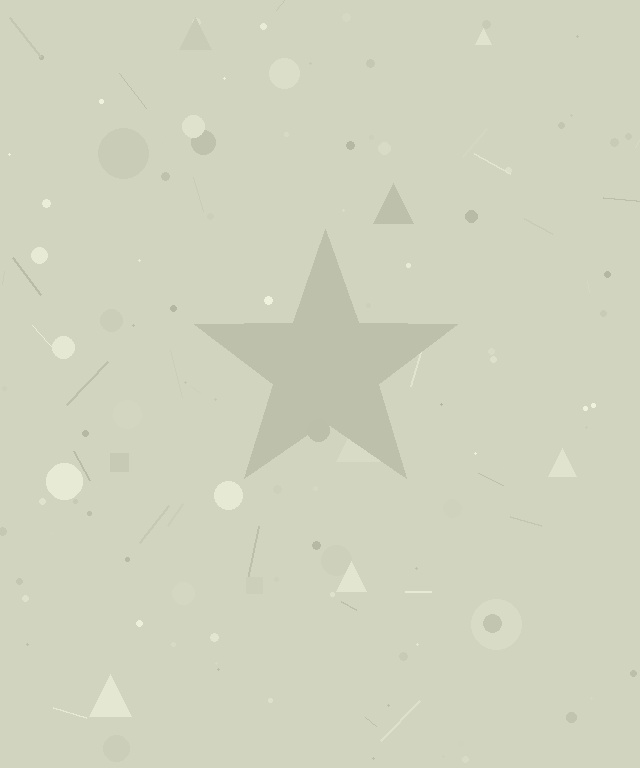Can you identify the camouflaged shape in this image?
The camouflaged shape is a star.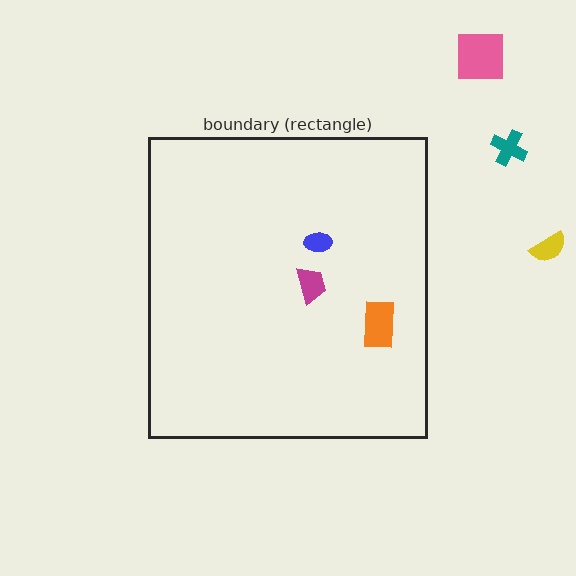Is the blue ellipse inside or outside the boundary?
Inside.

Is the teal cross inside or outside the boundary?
Outside.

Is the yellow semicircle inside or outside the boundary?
Outside.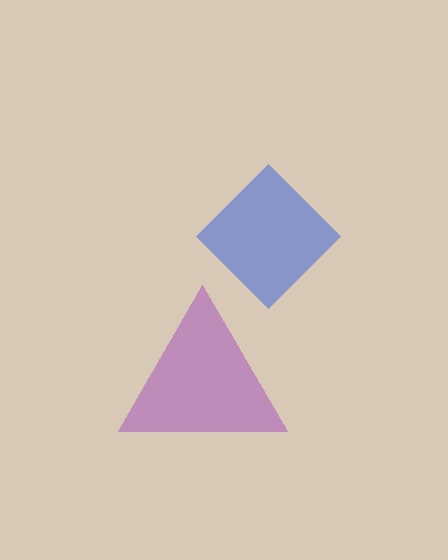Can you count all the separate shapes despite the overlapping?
Yes, there are 2 separate shapes.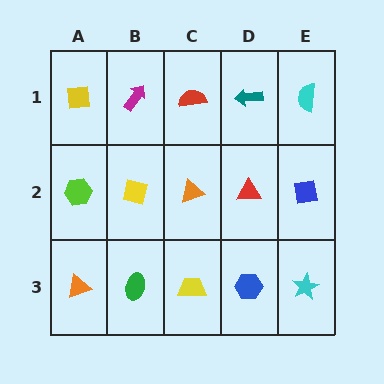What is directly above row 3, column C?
An orange triangle.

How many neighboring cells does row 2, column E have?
3.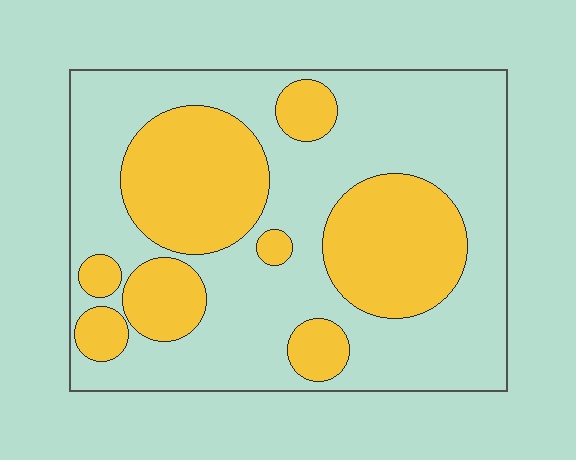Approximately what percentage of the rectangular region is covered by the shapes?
Approximately 35%.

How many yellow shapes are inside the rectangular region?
8.